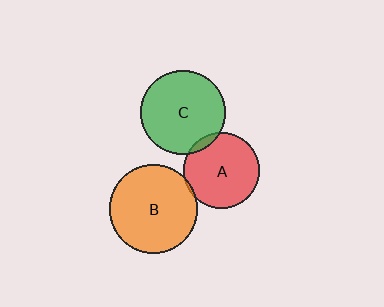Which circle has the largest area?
Circle B (orange).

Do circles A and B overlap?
Yes.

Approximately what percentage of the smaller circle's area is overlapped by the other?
Approximately 5%.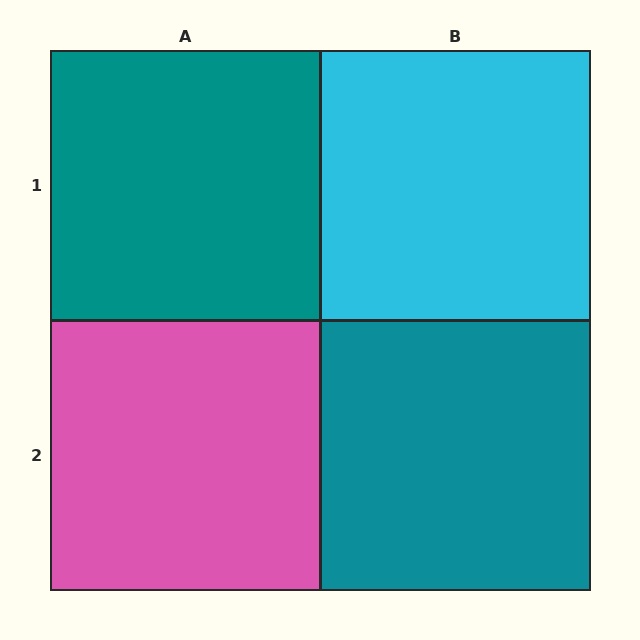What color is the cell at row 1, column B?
Cyan.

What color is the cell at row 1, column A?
Teal.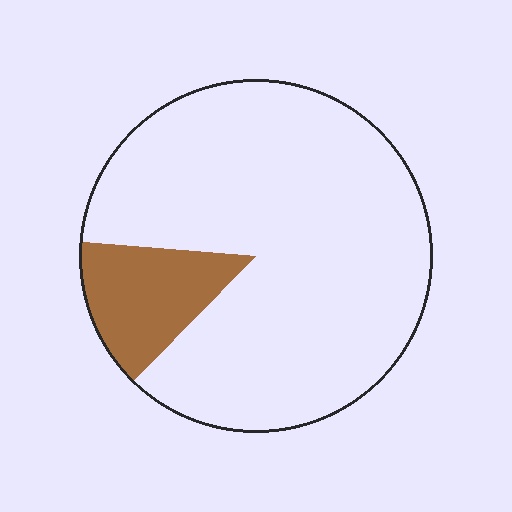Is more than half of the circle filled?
No.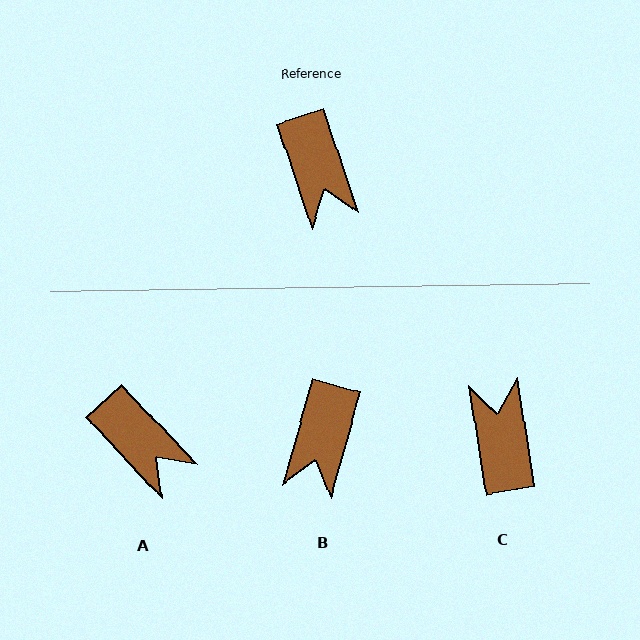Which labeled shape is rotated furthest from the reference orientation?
C, about 170 degrees away.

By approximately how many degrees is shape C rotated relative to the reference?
Approximately 170 degrees counter-clockwise.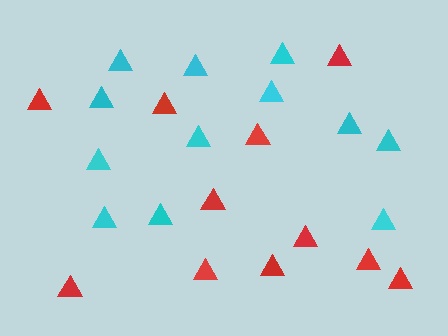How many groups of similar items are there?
There are 2 groups: one group of cyan triangles (12) and one group of red triangles (11).